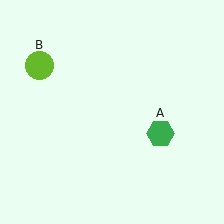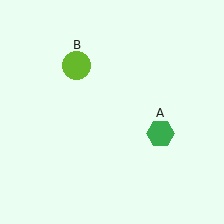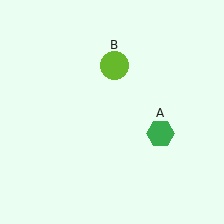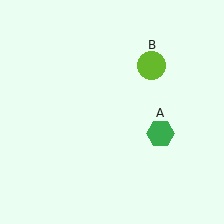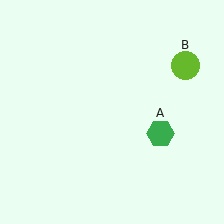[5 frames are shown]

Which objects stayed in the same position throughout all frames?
Green hexagon (object A) remained stationary.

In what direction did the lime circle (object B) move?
The lime circle (object B) moved right.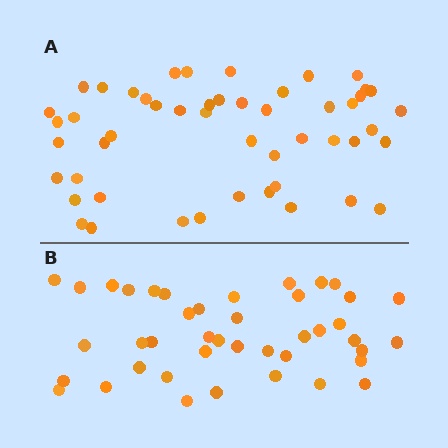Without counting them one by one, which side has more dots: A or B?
Region A (the top region) has more dots.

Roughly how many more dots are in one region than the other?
Region A has roughly 8 or so more dots than region B.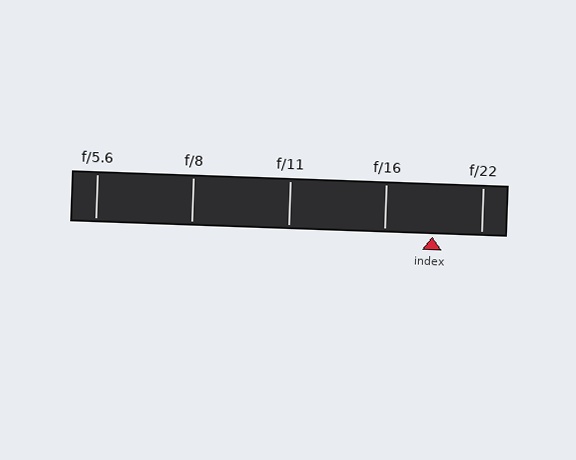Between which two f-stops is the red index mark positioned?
The index mark is between f/16 and f/22.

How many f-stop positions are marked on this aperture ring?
There are 5 f-stop positions marked.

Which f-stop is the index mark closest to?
The index mark is closest to f/16.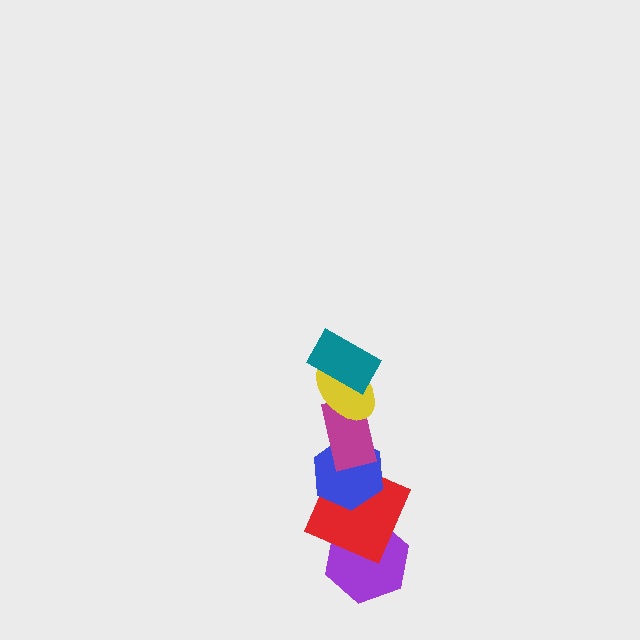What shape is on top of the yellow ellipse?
The teal rectangle is on top of the yellow ellipse.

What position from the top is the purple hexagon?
The purple hexagon is 6th from the top.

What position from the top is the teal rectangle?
The teal rectangle is 1st from the top.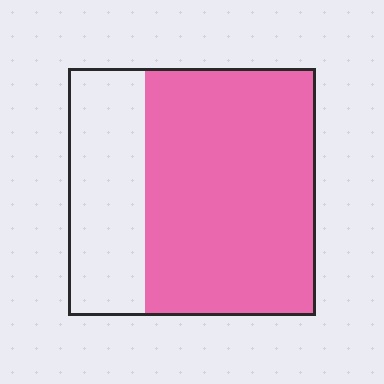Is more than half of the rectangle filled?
Yes.